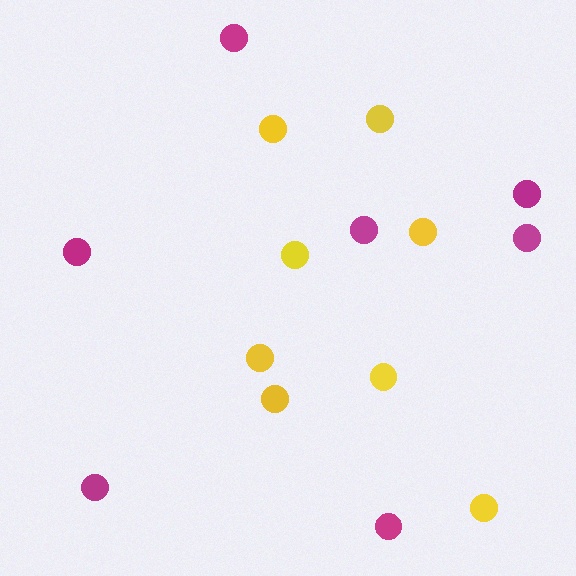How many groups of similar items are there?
There are 2 groups: one group of magenta circles (7) and one group of yellow circles (8).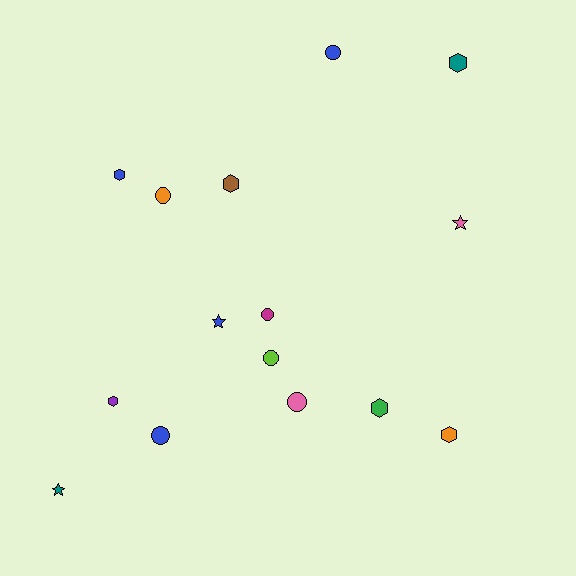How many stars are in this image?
There are 3 stars.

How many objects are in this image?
There are 15 objects.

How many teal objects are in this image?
There are 2 teal objects.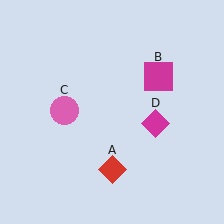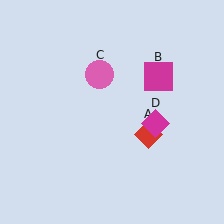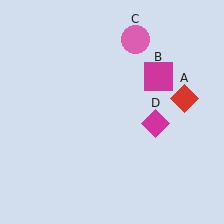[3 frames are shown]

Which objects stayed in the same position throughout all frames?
Magenta square (object B) and magenta diamond (object D) remained stationary.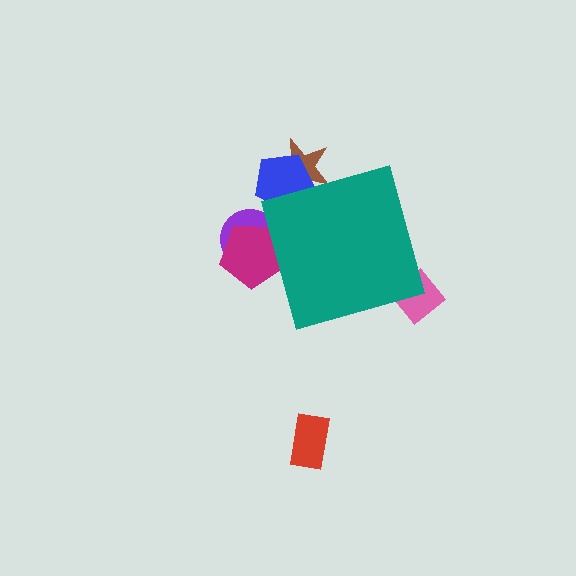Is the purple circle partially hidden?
Yes, the purple circle is partially hidden behind the teal diamond.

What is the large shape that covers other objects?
A teal diamond.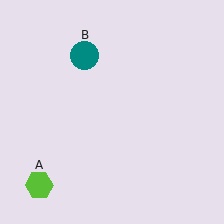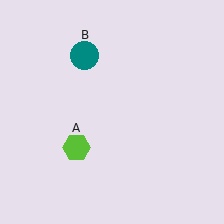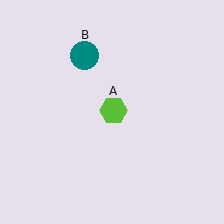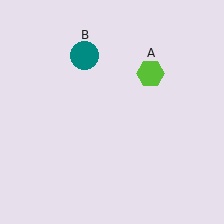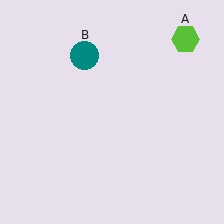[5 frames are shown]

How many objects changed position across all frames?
1 object changed position: lime hexagon (object A).